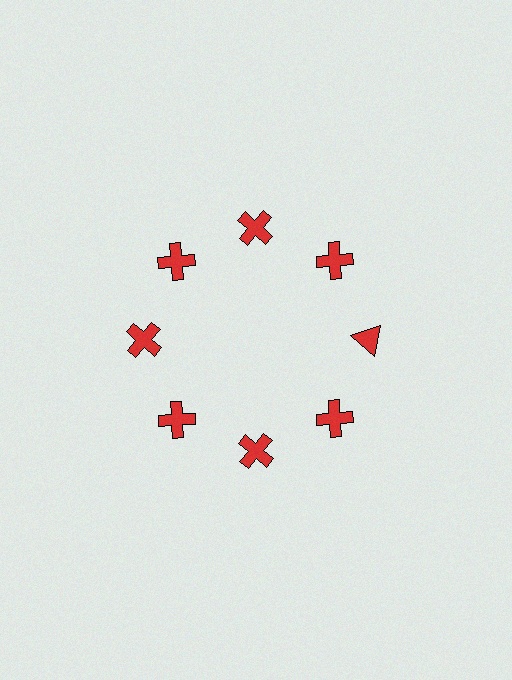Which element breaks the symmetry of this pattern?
The red triangle at roughly the 3 o'clock position breaks the symmetry. All other shapes are red crosses.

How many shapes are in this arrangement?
There are 8 shapes arranged in a ring pattern.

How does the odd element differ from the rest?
It has a different shape: triangle instead of cross.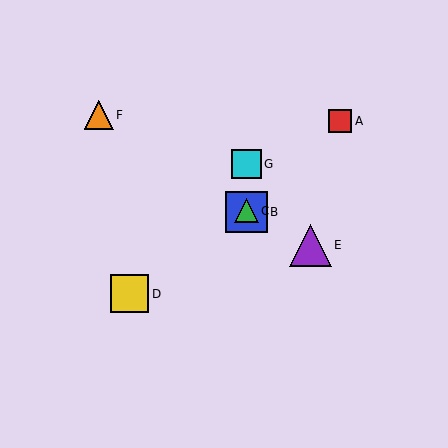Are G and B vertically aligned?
Yes, both are at x≈246.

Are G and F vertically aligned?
No, G is at x≈246 and F is at x≈99.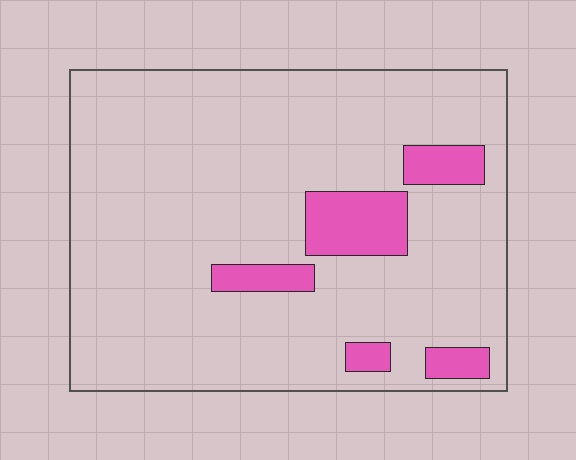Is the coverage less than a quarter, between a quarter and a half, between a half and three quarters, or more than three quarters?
Less than a quarter.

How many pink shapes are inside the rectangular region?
5.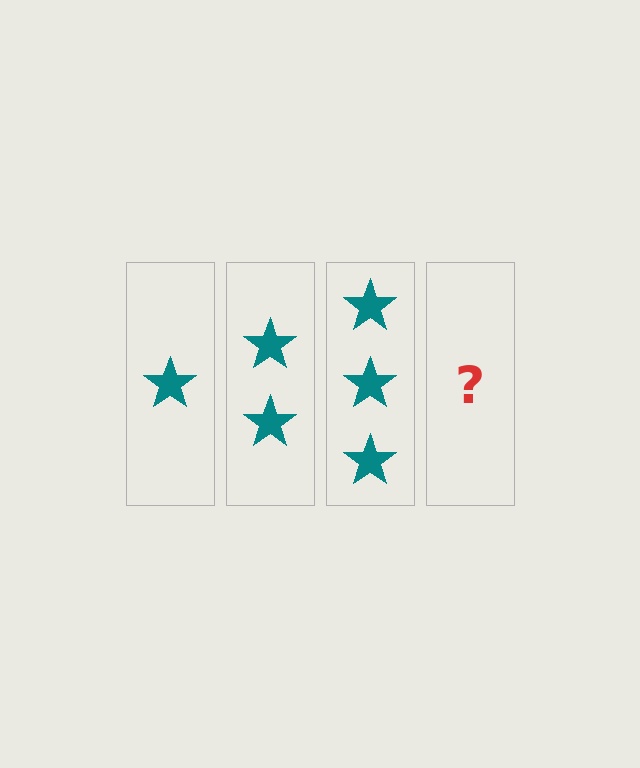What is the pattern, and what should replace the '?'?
The pattern is that each step adds one more star. The '?' should be 4 stars.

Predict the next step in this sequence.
The next step is 4 stars.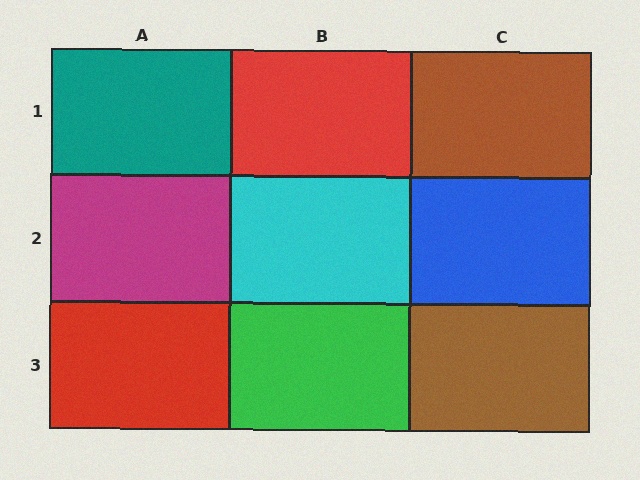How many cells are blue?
1 cell is blue.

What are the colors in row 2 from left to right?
Magenta, cyan, blue.